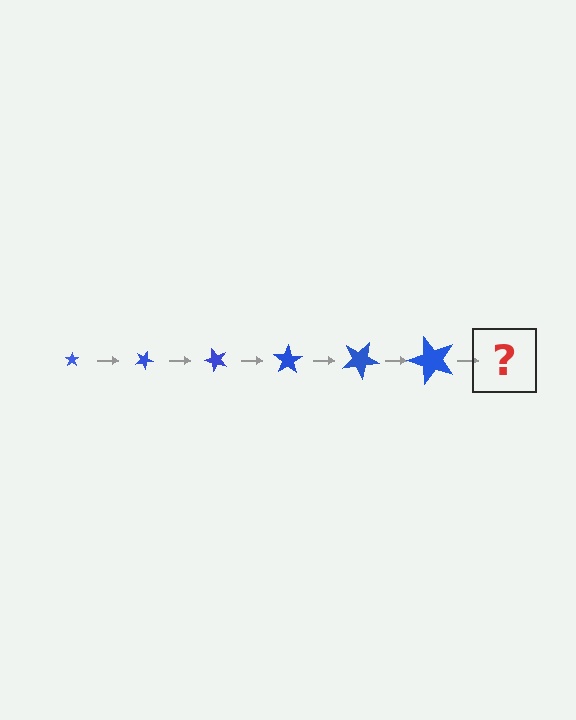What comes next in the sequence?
The next element should be a star, larger than the previous one and rotated 150 degrees from the start.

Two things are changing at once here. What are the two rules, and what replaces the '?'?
The two rules are that the star grows larger each step and it rotates 25 degrees each step. The '?' should be a star, larger than the previous one and rotated 150 degrees from the start.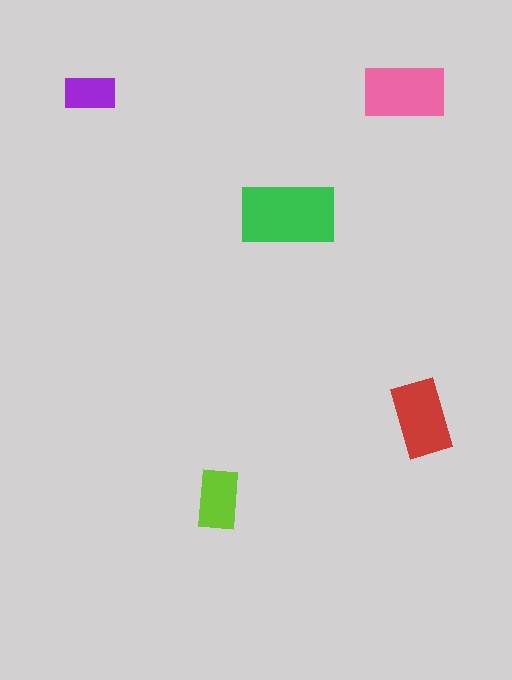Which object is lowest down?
The lime rectangle is bottommost.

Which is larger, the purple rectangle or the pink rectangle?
The pink one.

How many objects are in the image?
There are 5 objects in the image.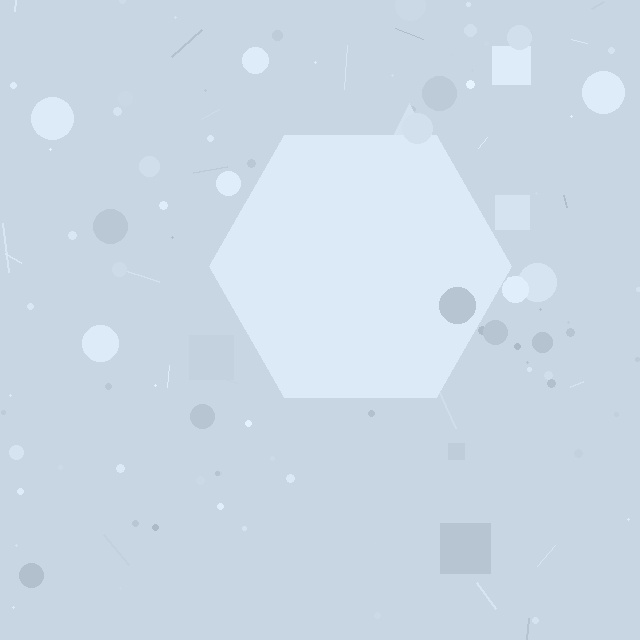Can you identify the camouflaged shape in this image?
The camouflaged shape is a hexagon.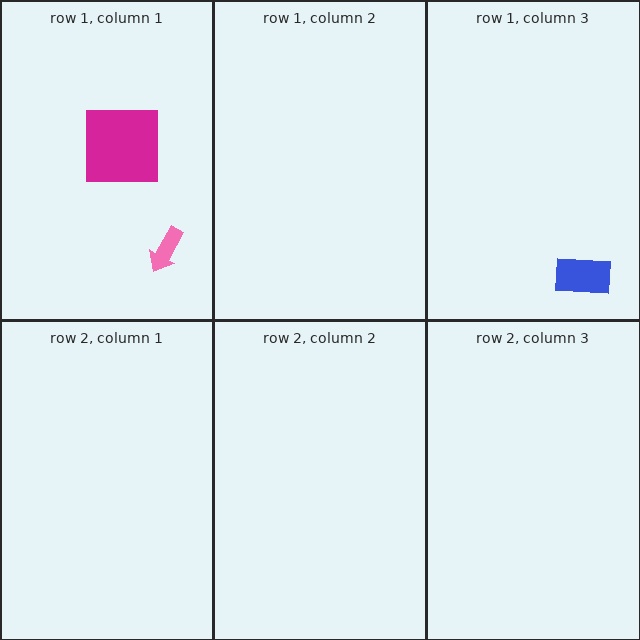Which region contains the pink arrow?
The row 1, column 1 region.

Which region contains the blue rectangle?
The row 1, column 3 region.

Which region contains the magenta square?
The row 1, column 1 region.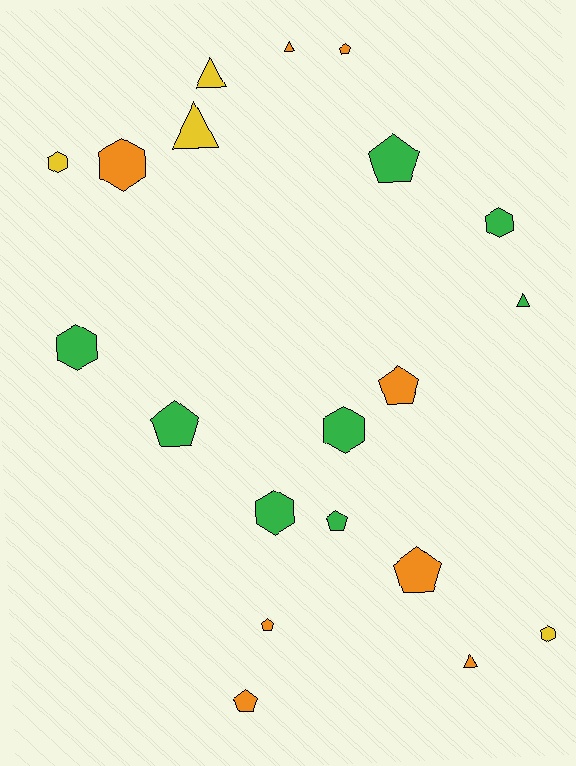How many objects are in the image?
There are 20 objects.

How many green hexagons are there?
There are 4 green hexagons.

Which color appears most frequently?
Orange, with 8 objects.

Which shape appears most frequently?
Pentagon, with 8 objects.